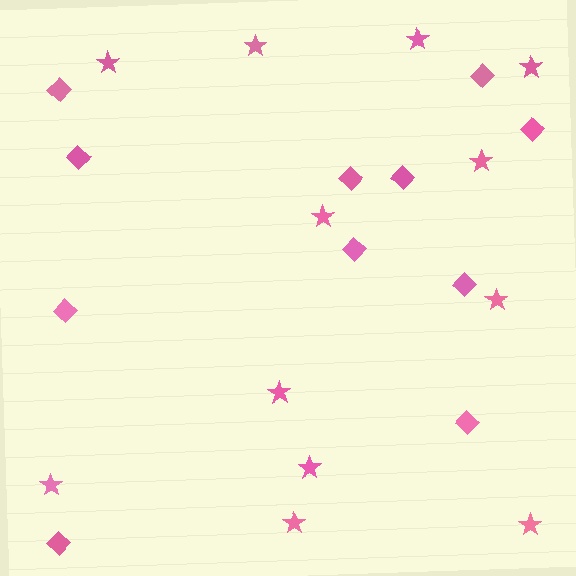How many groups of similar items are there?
There are 2 groups: one group of stars (12) and one group of diamonds (11).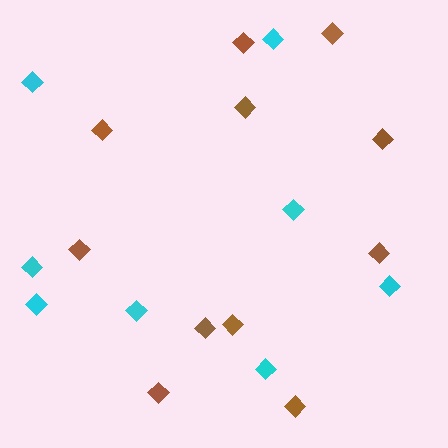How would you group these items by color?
There are 2 groups: one group of brown diamonds (11) and one group of cyan diamonds (8).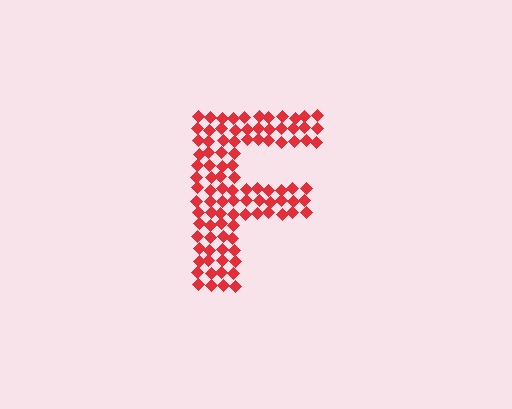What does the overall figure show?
The overall figure shows the letter F.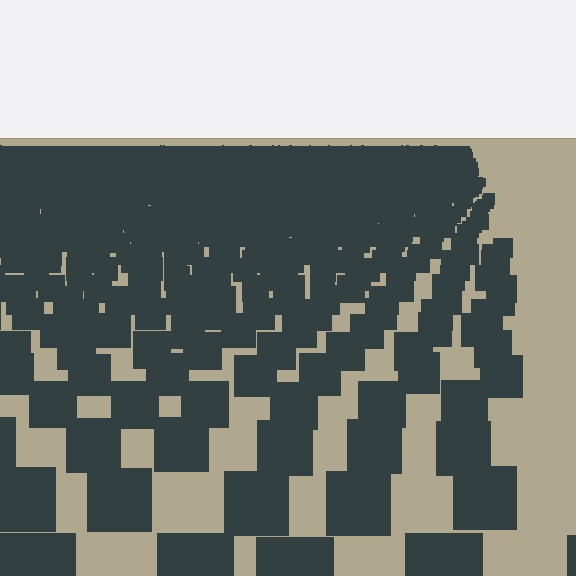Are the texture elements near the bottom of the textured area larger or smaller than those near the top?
Larger. Near the bottom, elements are closer to the viewer and appear at a bigger on-screen size.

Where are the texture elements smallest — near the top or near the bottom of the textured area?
Near the top.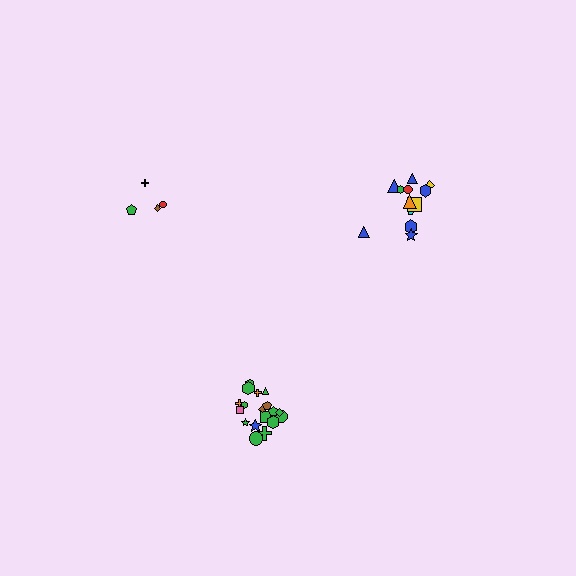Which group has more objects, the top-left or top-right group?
The top-right group.